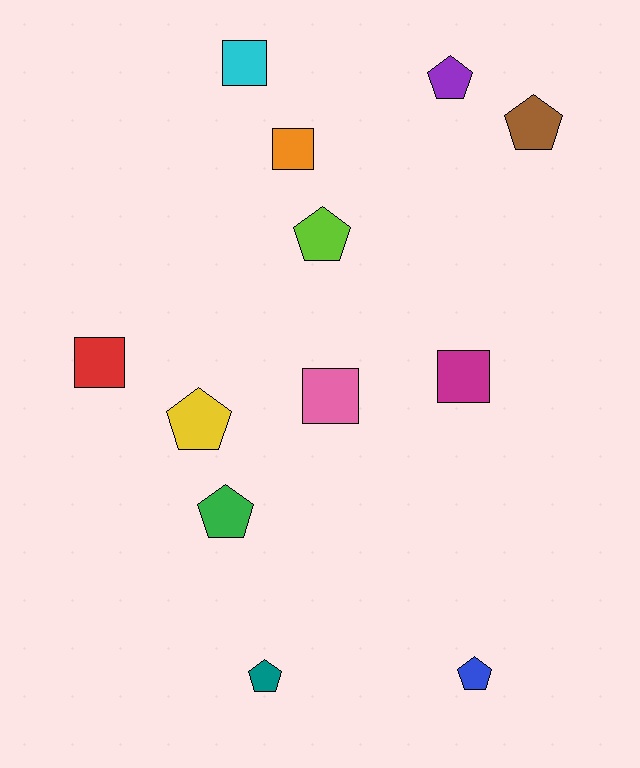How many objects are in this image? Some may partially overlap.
There are 12 objects.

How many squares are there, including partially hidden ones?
There are 5 squares.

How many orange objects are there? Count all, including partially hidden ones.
There is 1 orange object.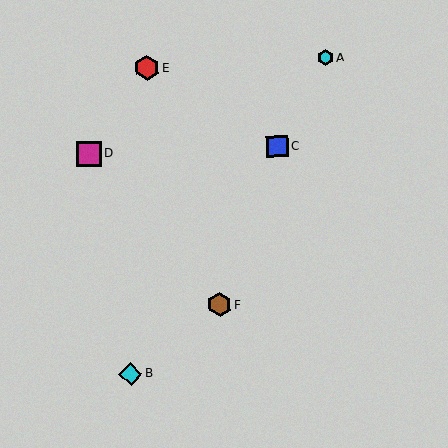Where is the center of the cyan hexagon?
The center of the cyan hexagon is at (325, 58).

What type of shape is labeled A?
Shape A is a cyan hexagon.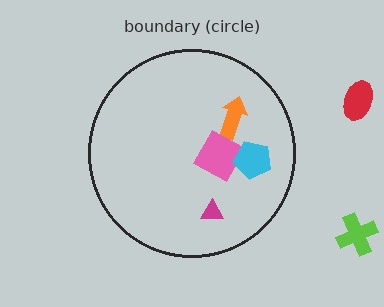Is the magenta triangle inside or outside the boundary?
Inside.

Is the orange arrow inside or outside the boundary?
Inside.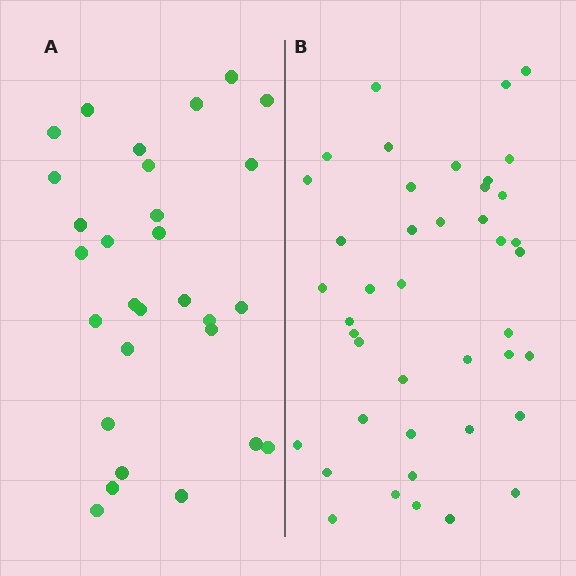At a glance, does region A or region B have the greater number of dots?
Region B (the right region) has more dots.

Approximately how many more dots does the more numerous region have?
Region B has approximately 15 more dots than region A.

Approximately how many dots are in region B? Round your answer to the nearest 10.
About 40 dots. (The exact count is 42, which rounds to 40.)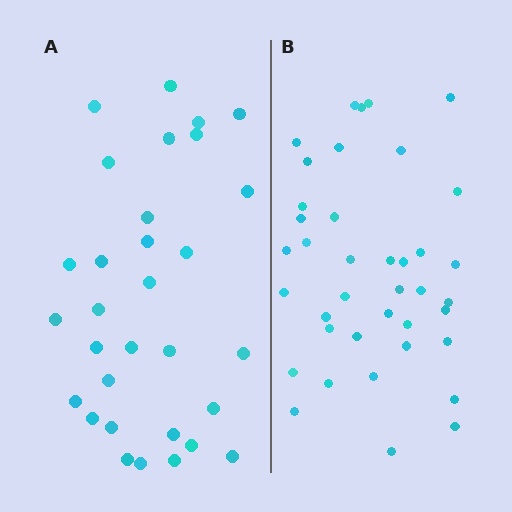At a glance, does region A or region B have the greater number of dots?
Region B (the right region) has more dots.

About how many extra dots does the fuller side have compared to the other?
Region B has roughly 8 or so more dots than region A.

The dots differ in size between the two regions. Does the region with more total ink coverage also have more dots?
No. Region A has more total ink coverage because its dots are larger, but region B actually contains more individual dots. Total area can be misleading — the number of items is what matters here.